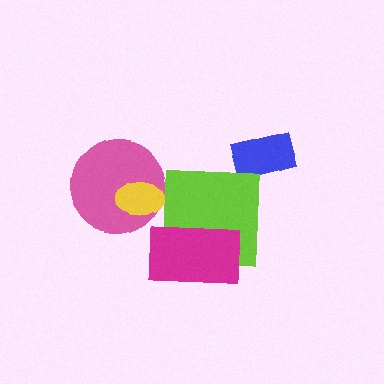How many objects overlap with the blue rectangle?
0 objects overlap with the blue rectangle.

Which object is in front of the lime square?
The magenta rectangle is in front of the lime square.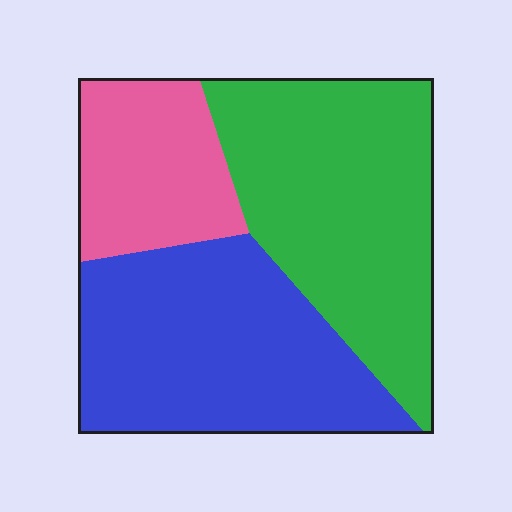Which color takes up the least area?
Pink, at roughly 20%.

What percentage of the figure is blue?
Blue covers around 40% of the figure.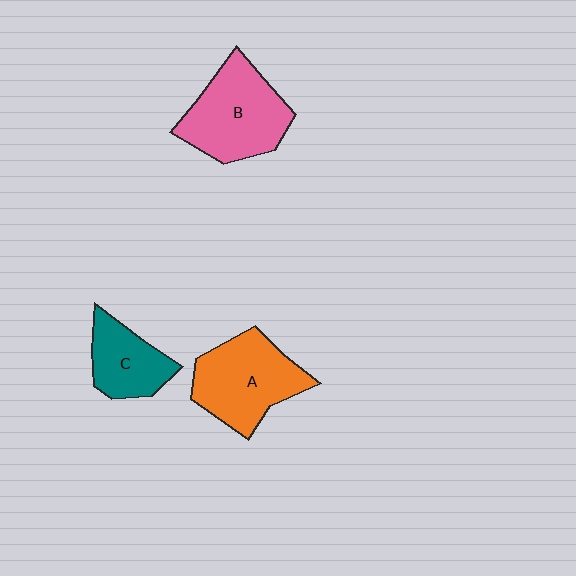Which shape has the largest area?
Shape B (pink).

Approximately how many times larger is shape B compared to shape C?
Approximately 1.6 times.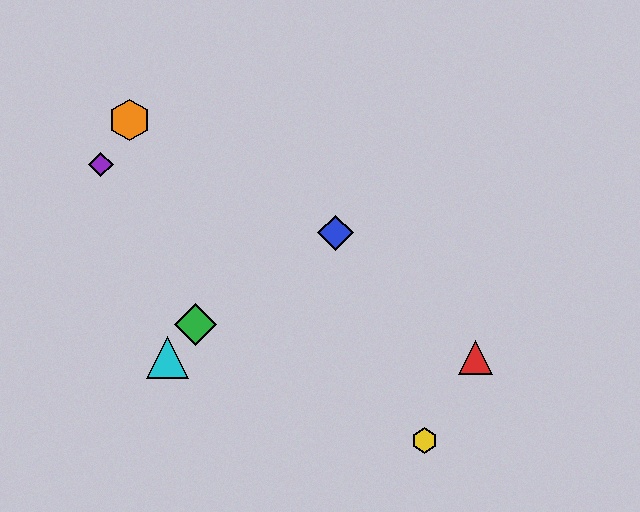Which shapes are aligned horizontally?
The red triangle, the cyan triangle are aligned horizontally.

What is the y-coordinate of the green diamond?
The green diamond is at y≈324.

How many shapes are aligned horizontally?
2 shapes (the red triangle, the cyan triangle) are aligned horizontally.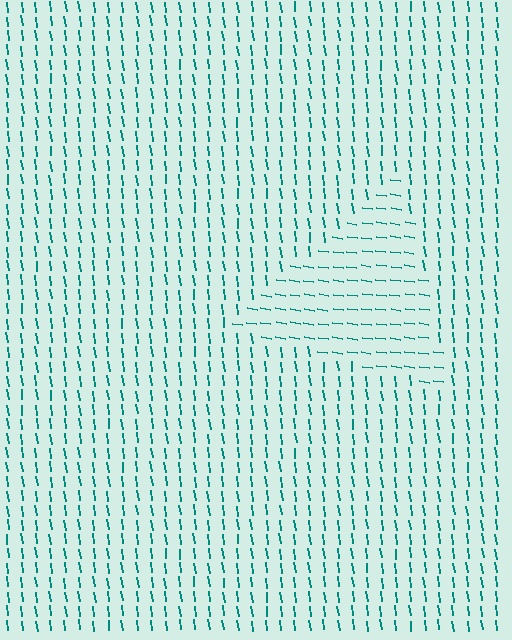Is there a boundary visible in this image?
Yes, there is a texture boundary formed by a change in line orientation.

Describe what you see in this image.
The image is filled with small teal line segments. A triangle region in the image has lines oriented differently from the surrounding lines, creating a visible texture boundary.